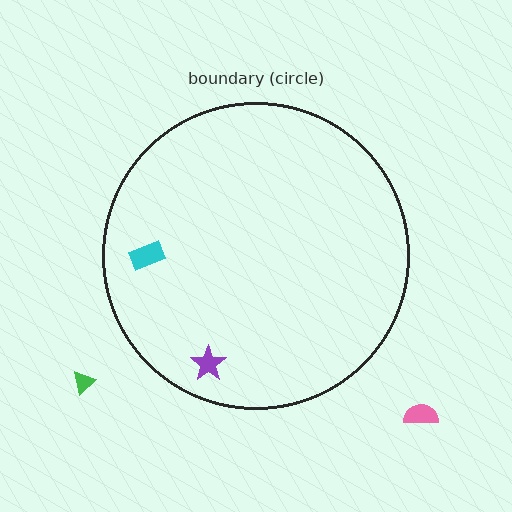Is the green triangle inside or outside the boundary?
Outside.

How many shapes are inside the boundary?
2 inside, 2 outside.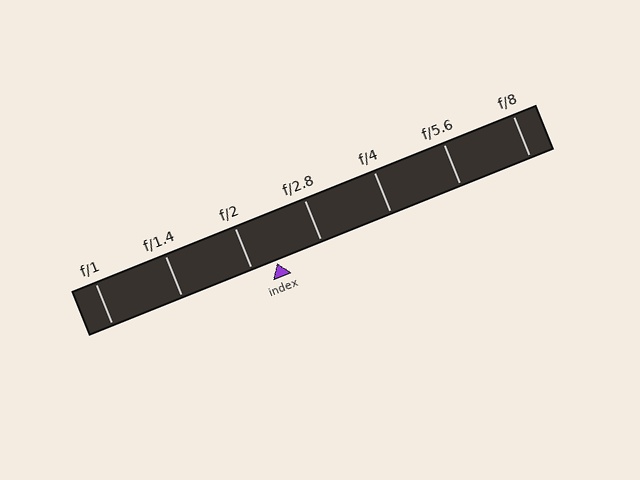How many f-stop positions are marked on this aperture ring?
There are 7 f-stop positions marked.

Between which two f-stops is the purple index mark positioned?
The index mark is between f/2 and f/2.8.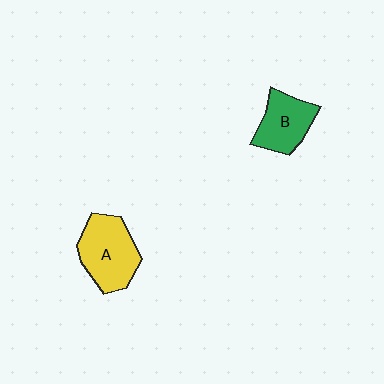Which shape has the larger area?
Shape A (yellow).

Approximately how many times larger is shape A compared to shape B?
Approximately 1.3 times.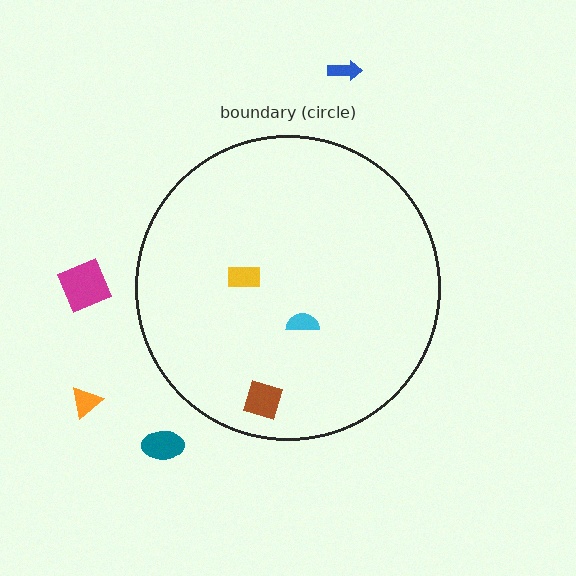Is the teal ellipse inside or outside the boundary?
Outside.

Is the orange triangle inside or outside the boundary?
Outside.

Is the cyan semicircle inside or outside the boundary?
Inside.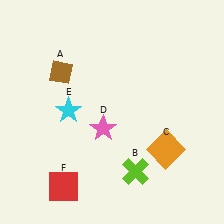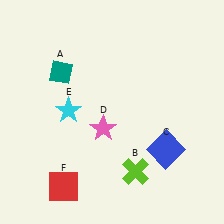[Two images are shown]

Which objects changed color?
A changed from brown to teal. C changed from orange to blue.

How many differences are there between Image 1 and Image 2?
There are 2 differences between the two images.